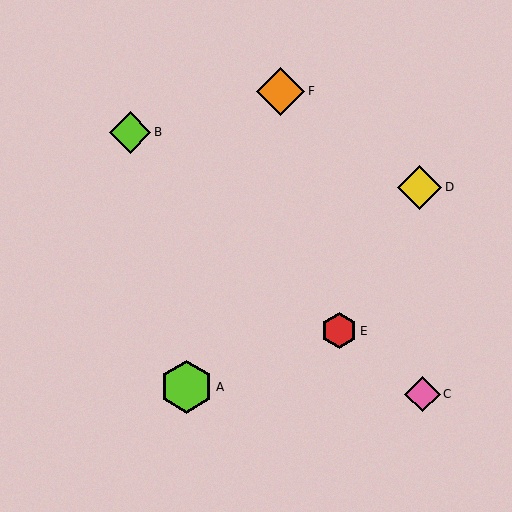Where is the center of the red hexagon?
The center of the red hexagon is at (339, 331).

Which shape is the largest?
The lime hexagon (labeled A) is the largest.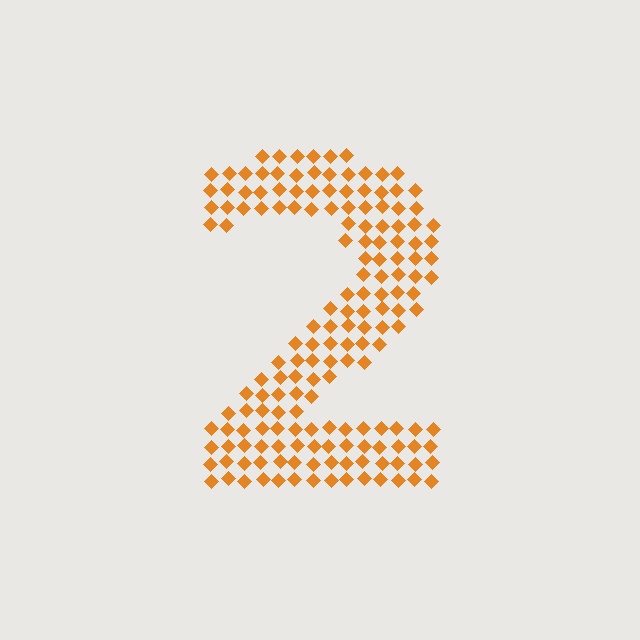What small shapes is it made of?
It is made of small diamonds.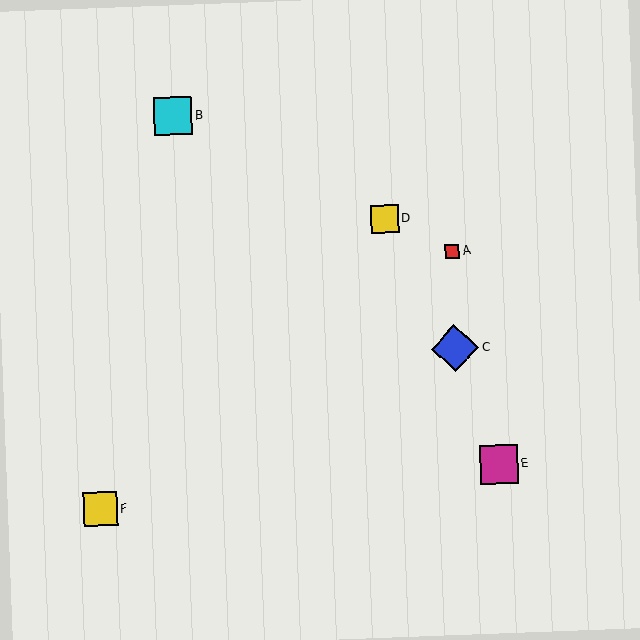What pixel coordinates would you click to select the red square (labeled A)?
Click at (452, 251) to select the red square A.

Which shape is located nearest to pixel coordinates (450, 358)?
The blue diamond (labeled C) at (455, 348) is nearest to that location.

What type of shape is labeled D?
Shape D is a yellow square.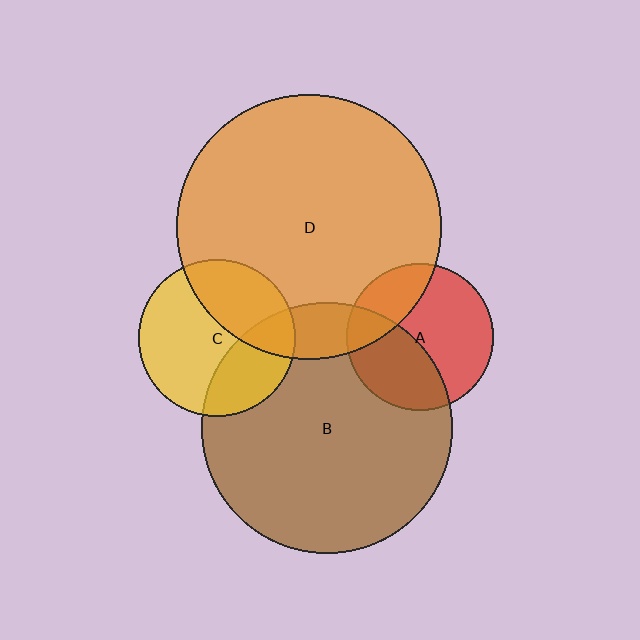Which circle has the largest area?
Circle D (orange).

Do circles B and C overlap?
Yes.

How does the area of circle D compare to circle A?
Approximately 3.3 times.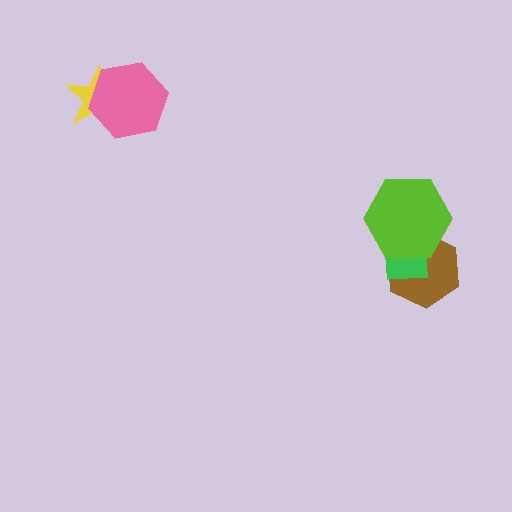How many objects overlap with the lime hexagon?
2 objects overlap with the lime hexagon.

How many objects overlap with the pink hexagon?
1 object overlaps with the pink hexagon.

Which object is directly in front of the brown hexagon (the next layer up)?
The green square is directly in front of the brown hexagon.